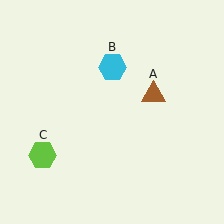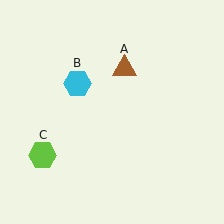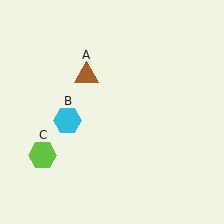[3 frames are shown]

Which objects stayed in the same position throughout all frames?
Lime hexagon (object C) remained stationary.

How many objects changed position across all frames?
2 objects changed position: brown triangle (object A), cyan hexagon (object B).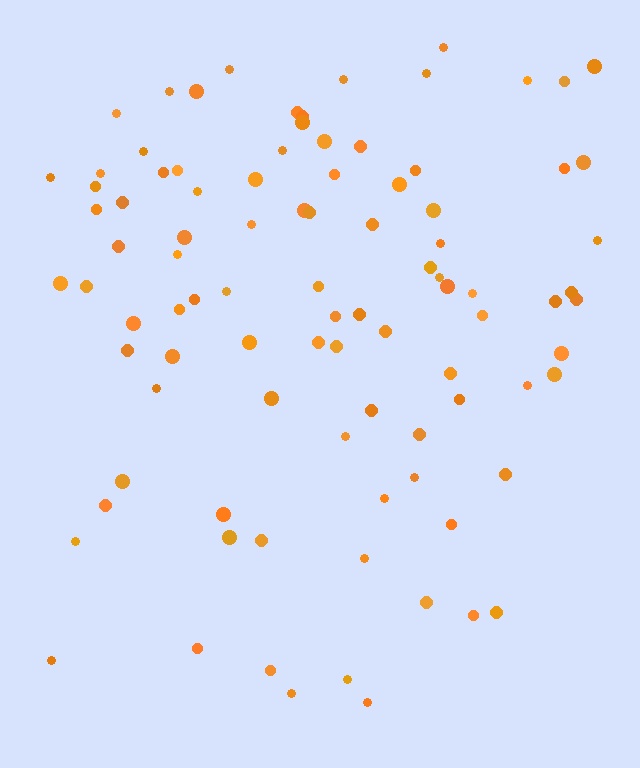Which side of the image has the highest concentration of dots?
The top.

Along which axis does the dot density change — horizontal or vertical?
Vertical.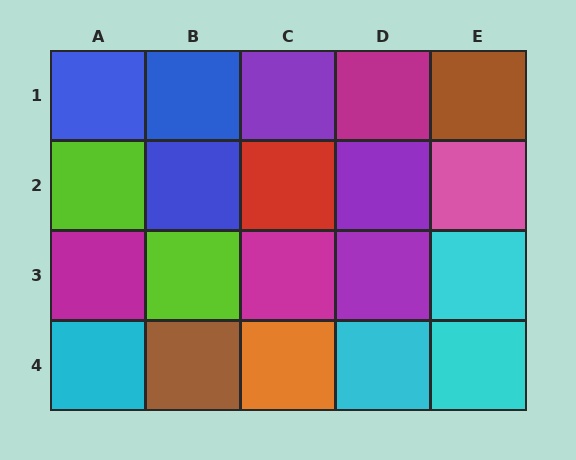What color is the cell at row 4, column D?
Cyan.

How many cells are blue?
3 cells are blue.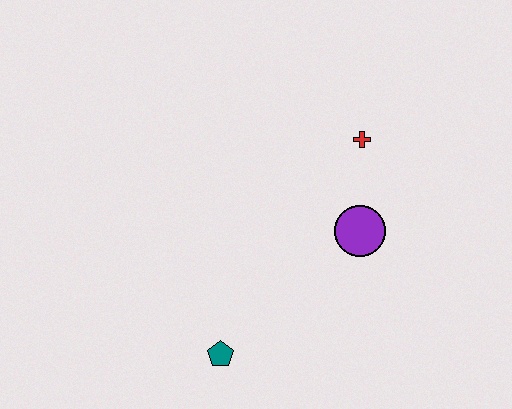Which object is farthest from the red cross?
The teal pentagon is farthest from the red cross.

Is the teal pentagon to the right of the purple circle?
No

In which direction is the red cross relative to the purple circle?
The red cross is above the purple circle.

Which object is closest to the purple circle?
The red cross is closest to the purple circle.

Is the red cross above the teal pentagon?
Yes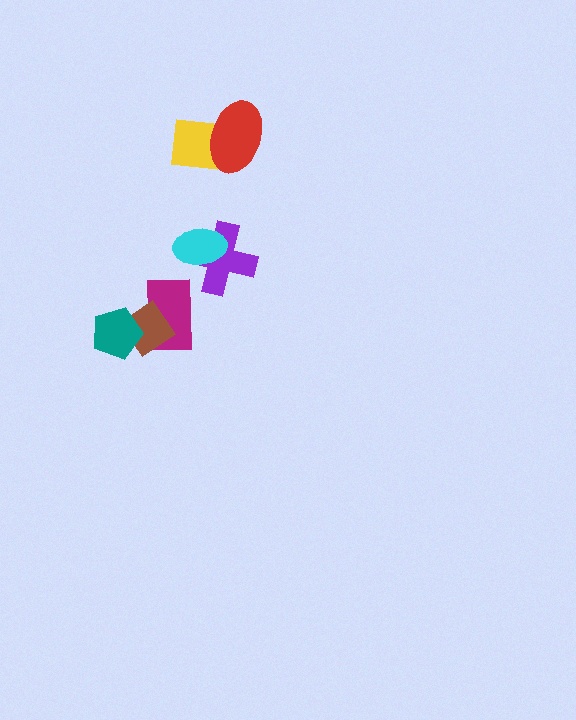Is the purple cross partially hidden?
Yes, it is partially covered by another shape.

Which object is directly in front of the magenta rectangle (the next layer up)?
The brown diamond is directly in front of the magenta rectangle.